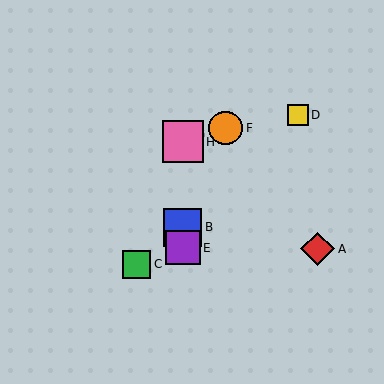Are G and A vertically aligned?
No, G is at x≈183 and A is at x≈318.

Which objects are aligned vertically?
Objects B, E, G, H are aligned vertically.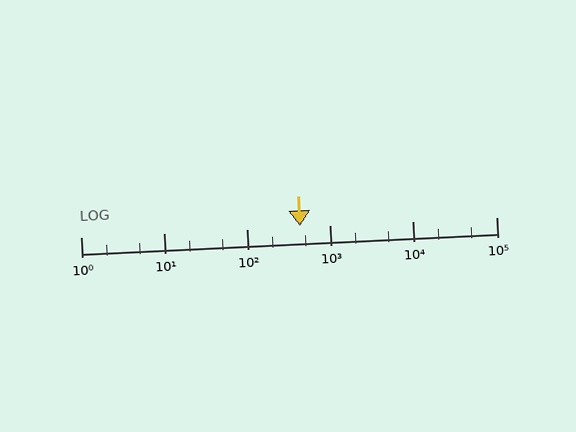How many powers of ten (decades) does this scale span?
The scale spans 5 decades, from 1 to 100000.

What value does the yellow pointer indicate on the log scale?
The pointer indicates approximately 430.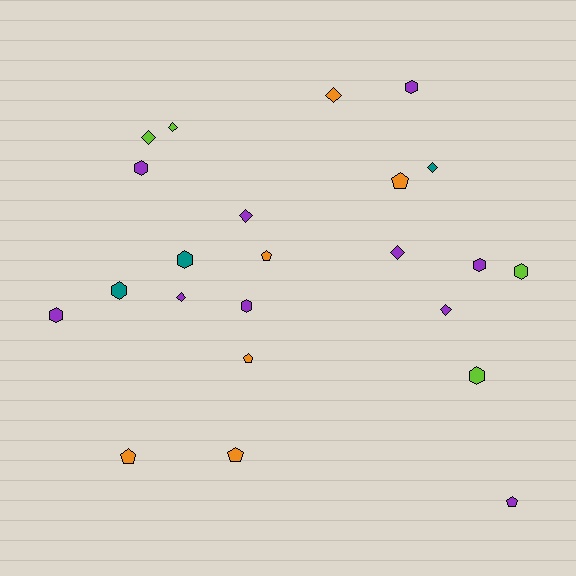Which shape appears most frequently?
Hexagon, with 9 objects.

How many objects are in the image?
There are 23 objects.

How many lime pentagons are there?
There are no lime pentagons.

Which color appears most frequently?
Purple, with 10 objects.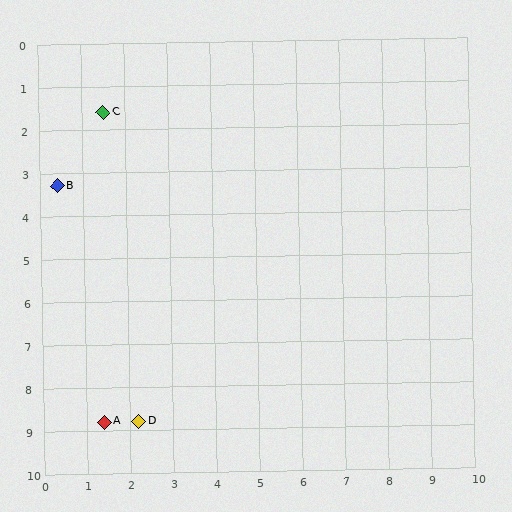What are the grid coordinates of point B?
Point B is at approximately (0.4, 3.3).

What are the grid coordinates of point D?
Point D is at approximately (2.2, 8.8).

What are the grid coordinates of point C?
Point C is at approximately (1.5, 1.6).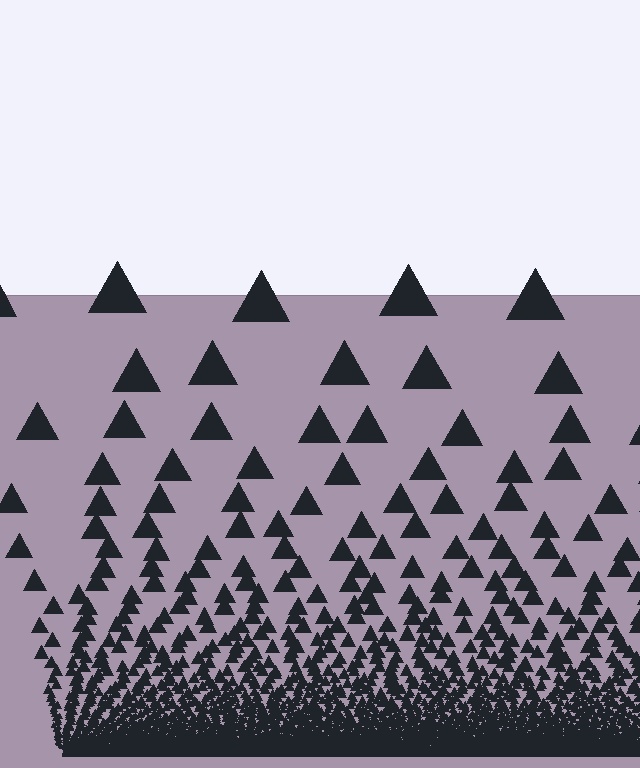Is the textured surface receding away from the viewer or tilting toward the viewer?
The surface appears to tilt toward the viewer. Texture elements get larger and sparser toward the top.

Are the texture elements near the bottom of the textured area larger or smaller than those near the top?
Smaller. The gradient is inverted — elements near the bottom are smaller and denser.